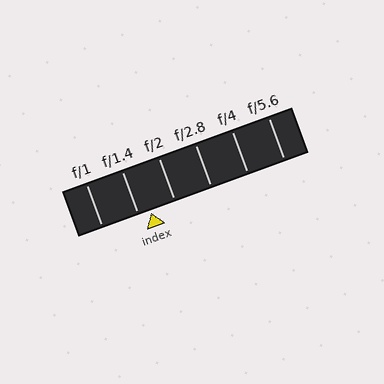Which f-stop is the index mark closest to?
The index mark is closest to f/1.4.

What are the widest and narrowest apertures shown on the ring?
The widest aperture shown is f/1 and the narrowest is f/5.6.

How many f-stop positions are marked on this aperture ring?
There are 6 f-stop positions marked.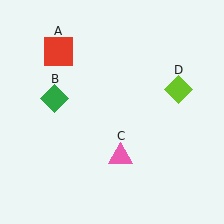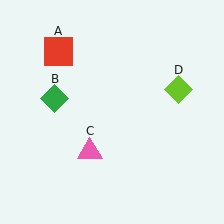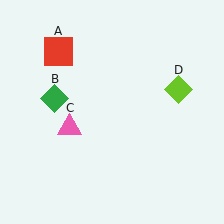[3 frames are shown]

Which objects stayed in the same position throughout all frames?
Red square (object A) and green diamond (object B) and lime diamond (object D) remained stationary.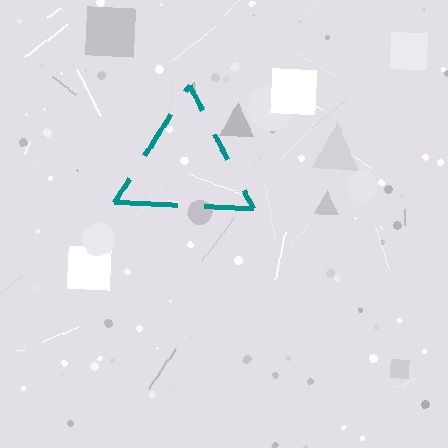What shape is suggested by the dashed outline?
The dashed outline suggests a triangle.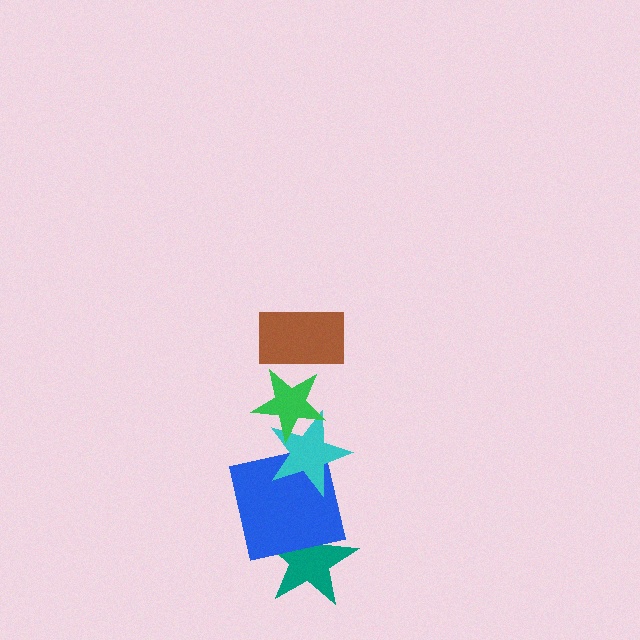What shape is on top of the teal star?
The blue square is on top of the teal star.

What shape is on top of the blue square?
The cyan star is on top of the blue square.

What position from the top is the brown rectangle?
The brown rectangle is 1st from the top.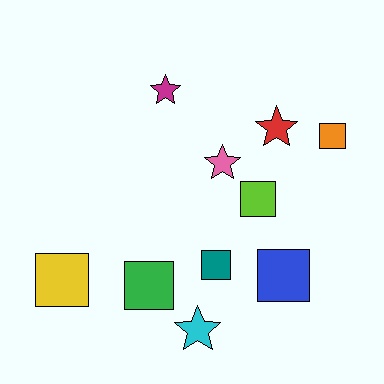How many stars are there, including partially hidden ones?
There are 4 stars.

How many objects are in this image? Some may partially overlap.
There are 10 objects.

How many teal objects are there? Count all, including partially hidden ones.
There is 1 teal object.